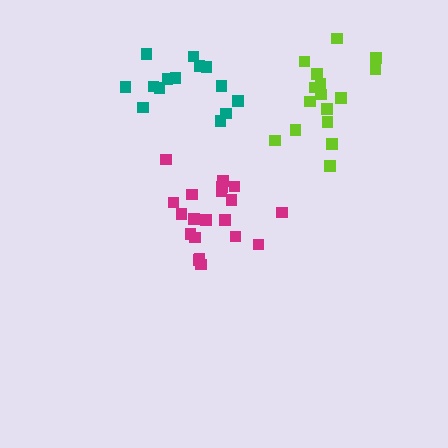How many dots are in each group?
Group 1: 20 dots, Group 2: 15 dots, Group 3: 16 dots (51 total).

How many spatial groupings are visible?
There are 3 spatial groupings.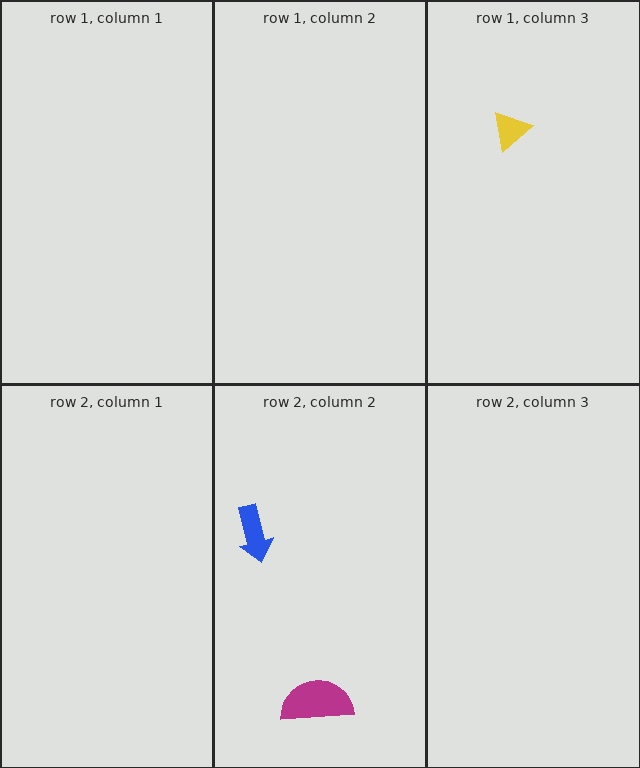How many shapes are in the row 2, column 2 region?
2.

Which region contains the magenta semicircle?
The row 2, column 2 region.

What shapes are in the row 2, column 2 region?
The magenta semicircle, the blue arrow.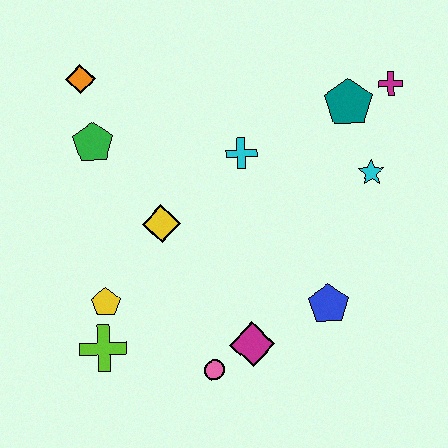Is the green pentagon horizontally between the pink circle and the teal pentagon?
No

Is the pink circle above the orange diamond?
No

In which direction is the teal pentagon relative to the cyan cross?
The teal pentagon is to the right of the cyan cross.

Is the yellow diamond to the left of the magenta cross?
Yes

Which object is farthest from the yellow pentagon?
The magenta cross is farthest from the yellow pentagon.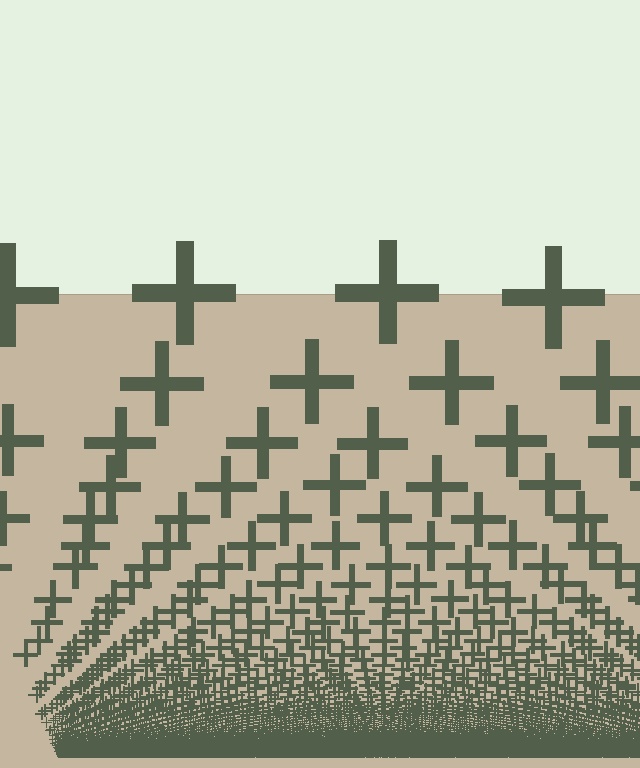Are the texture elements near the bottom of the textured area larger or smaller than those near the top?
Smaller. The gradient is inverted — elements near the bottom are smaller and denser.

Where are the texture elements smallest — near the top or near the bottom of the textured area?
Near the bottom.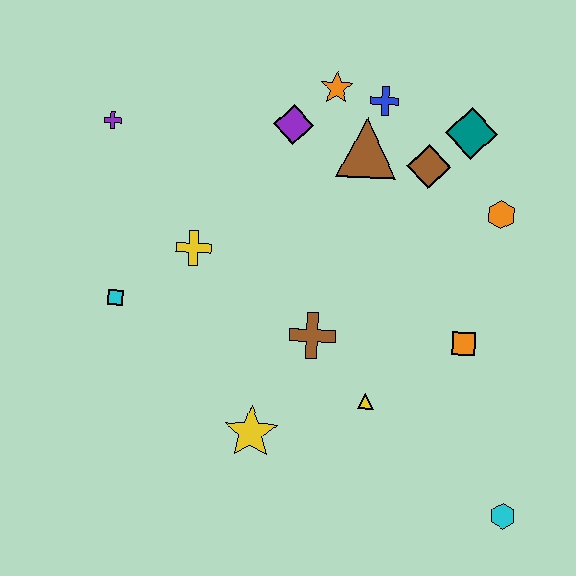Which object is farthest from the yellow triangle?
The purple cross is farthest from the yellow triangle.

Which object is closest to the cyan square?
The yellow cross is closest to the cyan square.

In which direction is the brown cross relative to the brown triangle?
The brown cross is below the brown triangle.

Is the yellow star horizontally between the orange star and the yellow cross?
Yes